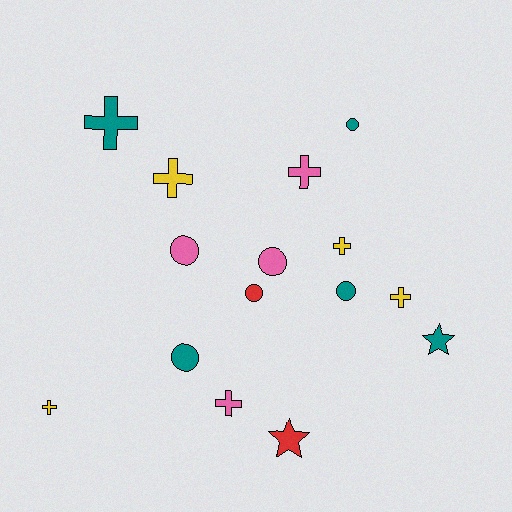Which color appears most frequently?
Teal, with 5 objects.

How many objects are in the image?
There are 15 objects.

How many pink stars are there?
There are no pink stars.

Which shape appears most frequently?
Cross, with 7 objects.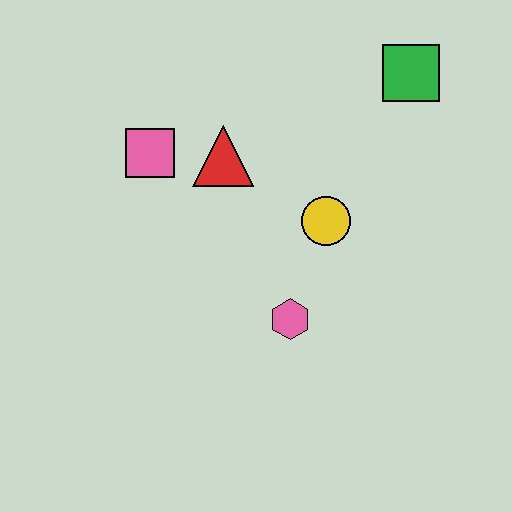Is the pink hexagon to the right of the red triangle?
Yes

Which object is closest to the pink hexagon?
The yellow circle is closest to the pink hexagon.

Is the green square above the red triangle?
Yes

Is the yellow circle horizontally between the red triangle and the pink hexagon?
No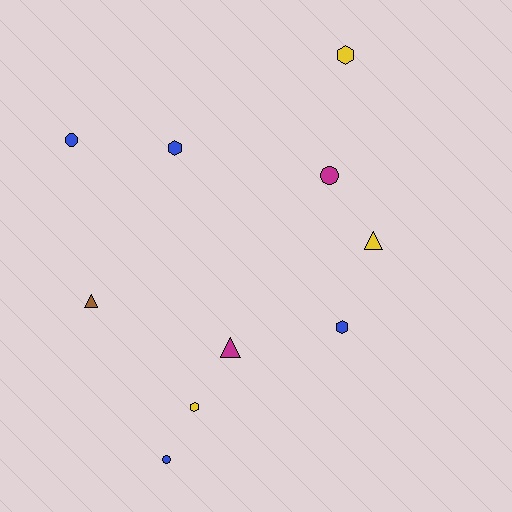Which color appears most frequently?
Blue, with 4 objects.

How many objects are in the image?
There are 10 objects.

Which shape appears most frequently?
Hexagon, with 4 objects.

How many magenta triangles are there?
There is 1 magenta triangle.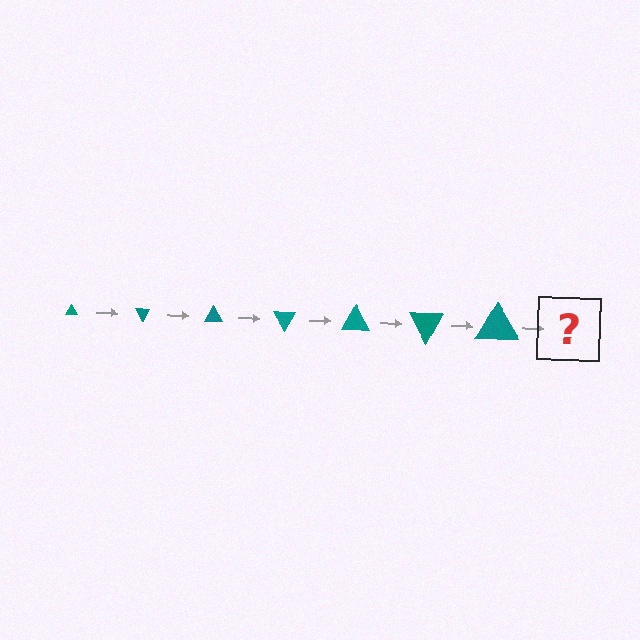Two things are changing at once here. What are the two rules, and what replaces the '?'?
The two rules are that the triangle grows larger each step and it rotates 60 degrees each step. The '?' should be a triangle, larger than the previous one and rotated 420 degrees from the start.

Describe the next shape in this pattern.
It should be a triangle, larger than the previous one and rotated 420 degrees from the start.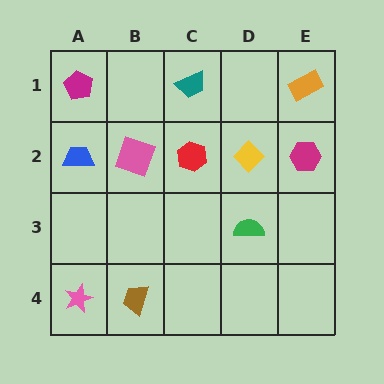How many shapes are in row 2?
5 shapes.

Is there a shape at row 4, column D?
No, that cell is empty.